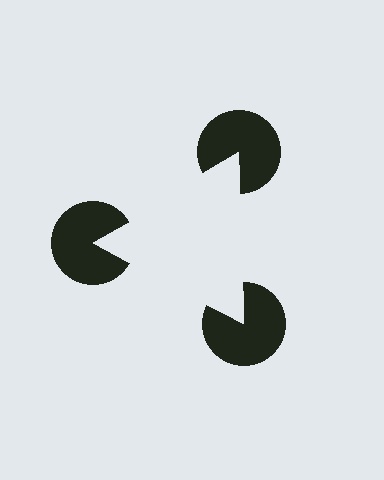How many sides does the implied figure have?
3 sides.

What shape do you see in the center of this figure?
An illusory triangle — its edges are inferred from the aligned wedge cuts in the pac-man discs, not physically drawn.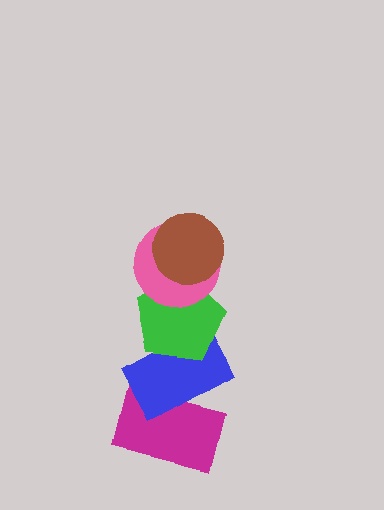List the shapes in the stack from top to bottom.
From top to bottom: the brown circle, the pink circle, the green pentagon, the blue rectangle, the magenta rectangle.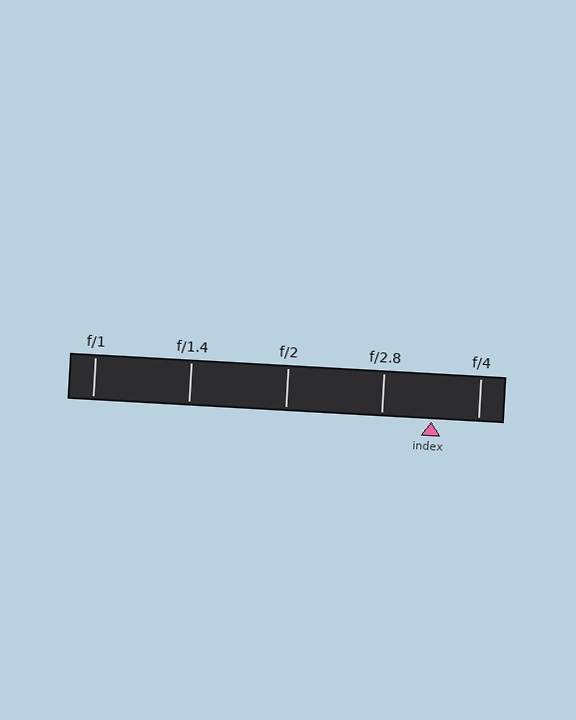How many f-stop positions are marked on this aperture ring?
There are 5 f-stop positions marked.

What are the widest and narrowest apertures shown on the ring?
The widest aperture shown is f/1 and the narrowest is f/4.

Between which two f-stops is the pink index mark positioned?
The index mark is between f/2.8 and f/4.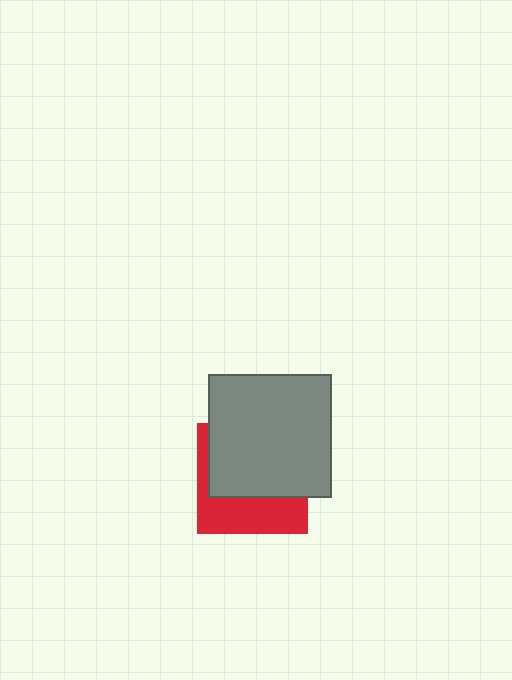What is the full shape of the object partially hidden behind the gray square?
The partially hidden object is a red square.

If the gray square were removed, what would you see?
You would see the complete red square.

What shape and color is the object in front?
The object in front is a gray square.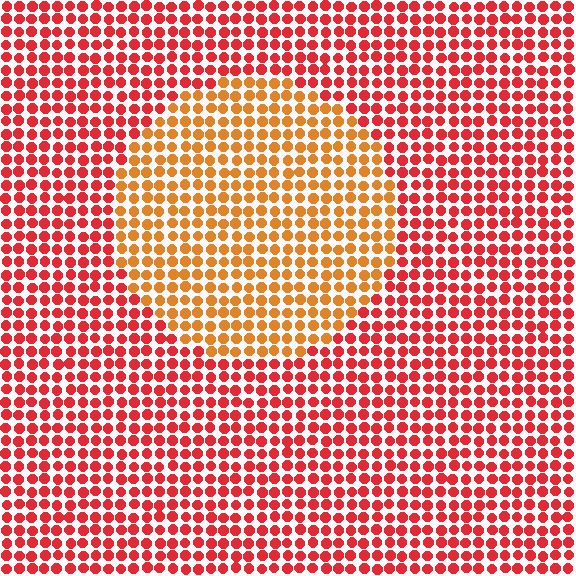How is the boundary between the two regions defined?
The boundary is defined purely by a slight shift in hue (about 33 degrees). Spacing, size, and orientation are identical on both sides.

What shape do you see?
I see a circle.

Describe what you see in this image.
The image is filled with small red elements in a uniform arrangement. A circle-shaped region is visible where the elements are tinted to a slightly different hue, forming a subtle color boundary.